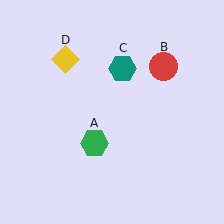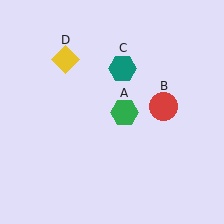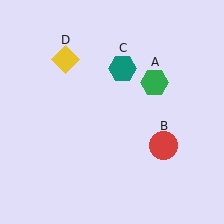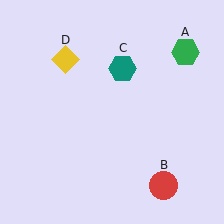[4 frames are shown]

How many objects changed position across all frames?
2 objects changed position: green hexagon (object A), red circle (object B).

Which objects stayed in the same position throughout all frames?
Teal hexagon (object C) and yellow diamond (object D) remained stationary.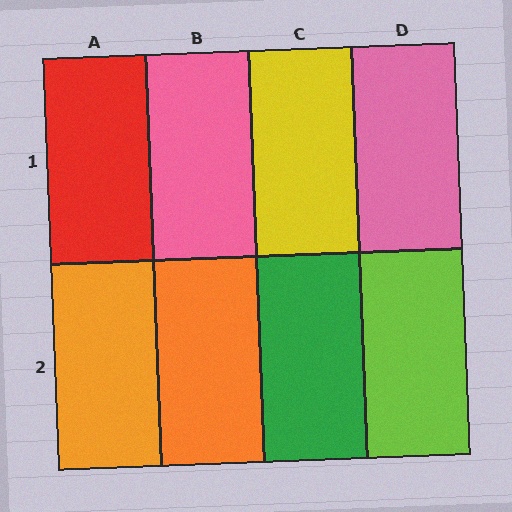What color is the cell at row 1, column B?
Pink.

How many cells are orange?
2 cells are orange.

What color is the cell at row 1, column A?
Red.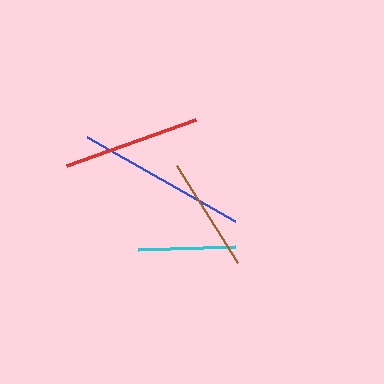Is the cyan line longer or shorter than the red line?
The red line is longer than the cyan line.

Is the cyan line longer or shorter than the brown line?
The brown line is longer than the cyan line.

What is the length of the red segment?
The red segment is approximately 137 pixels long.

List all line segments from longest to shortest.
From longest to shortest: blue, red, brown, cyan.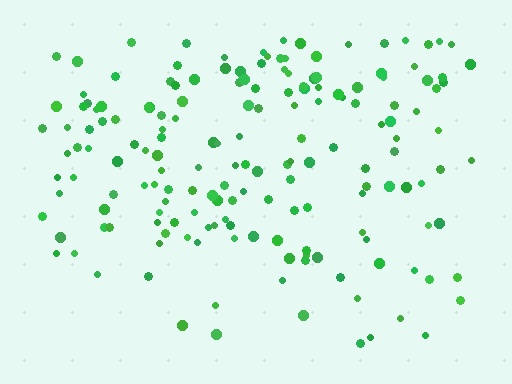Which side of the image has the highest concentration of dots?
The top.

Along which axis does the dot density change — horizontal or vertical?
Vertical.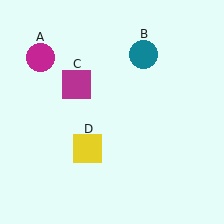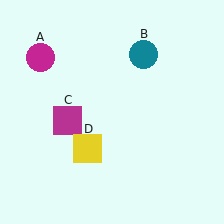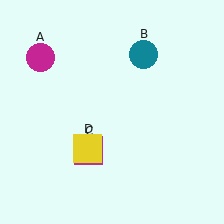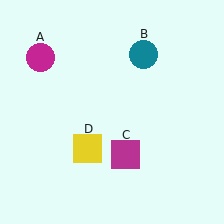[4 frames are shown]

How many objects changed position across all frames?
1 object changed position: magenta square (object C).